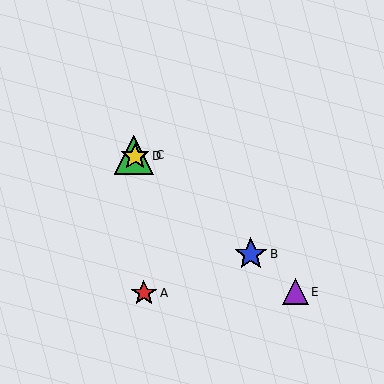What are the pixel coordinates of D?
Object D is at (135, 156).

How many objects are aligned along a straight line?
4 objects (B, C, D, E) are aligned along a straight line.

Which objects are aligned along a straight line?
Objects B, C, D, E are aligned along a straight line.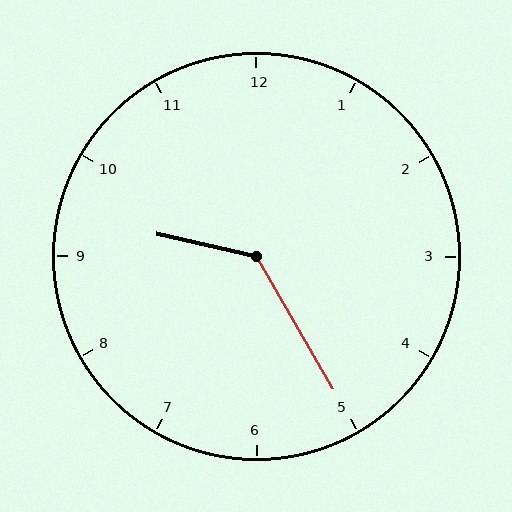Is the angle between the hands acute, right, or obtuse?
It is obtuse.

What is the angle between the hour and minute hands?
Approximately 132 degrees.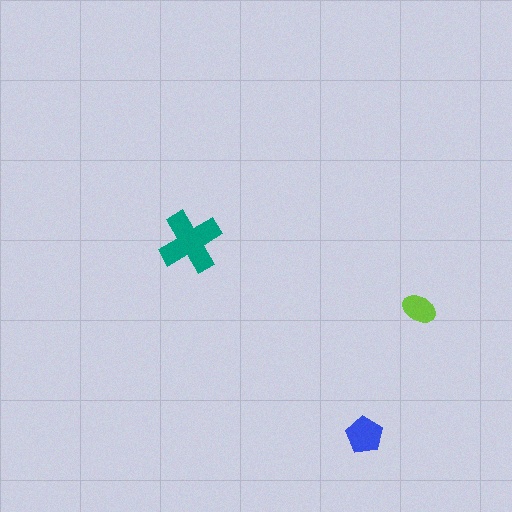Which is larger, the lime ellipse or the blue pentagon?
The blue pentagon.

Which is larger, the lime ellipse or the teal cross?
The teal cross.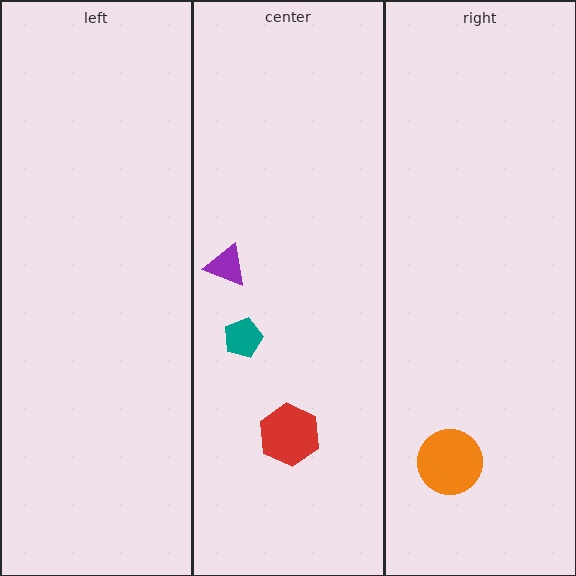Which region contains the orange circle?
The right region.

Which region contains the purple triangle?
The center region.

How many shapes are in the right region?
1.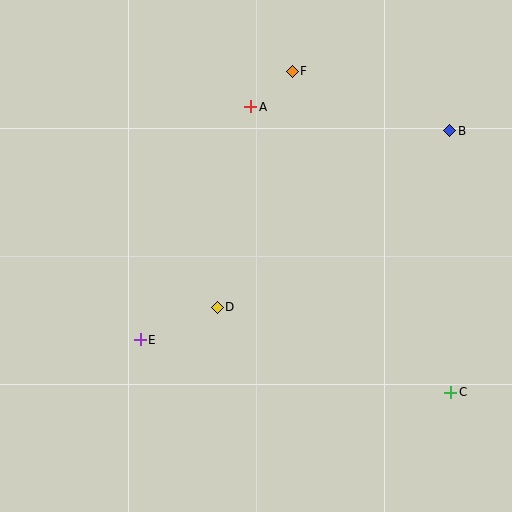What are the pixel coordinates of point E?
Point E is at (140, 340).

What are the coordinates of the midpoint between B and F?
The midpoint between B and F is at (371, 101).